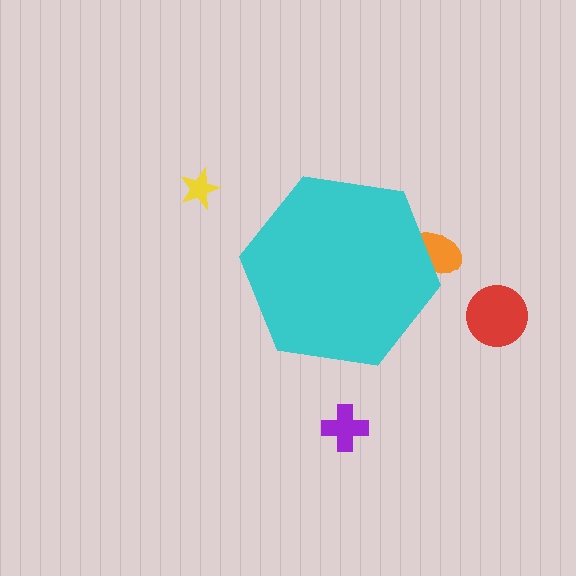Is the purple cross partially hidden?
No, the purple cross is fully visible.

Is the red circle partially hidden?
No, the red circle is fully visible.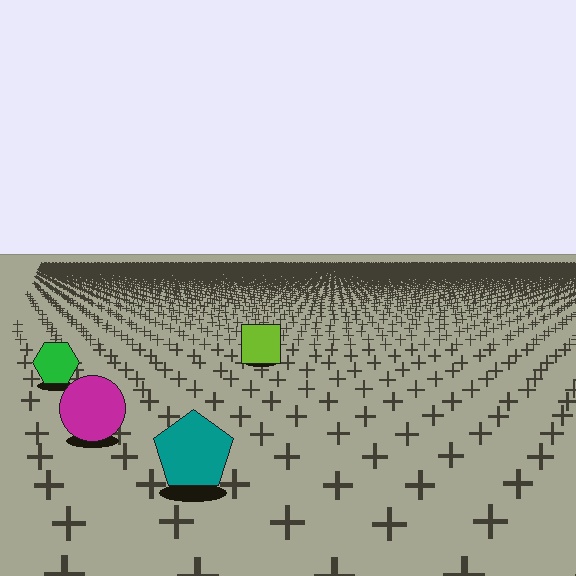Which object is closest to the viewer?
The teal pentagon is closest. The texture marks near it are larger and more spread out.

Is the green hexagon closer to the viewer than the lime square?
Yes. The green hexagon is closer — you can tell from the texture gradient: the ground texture is coarser near it.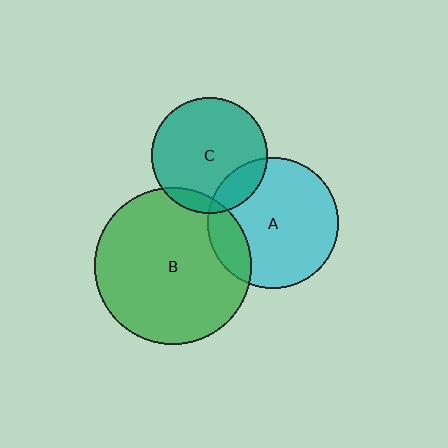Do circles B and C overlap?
Yes.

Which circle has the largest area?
Circle B (green).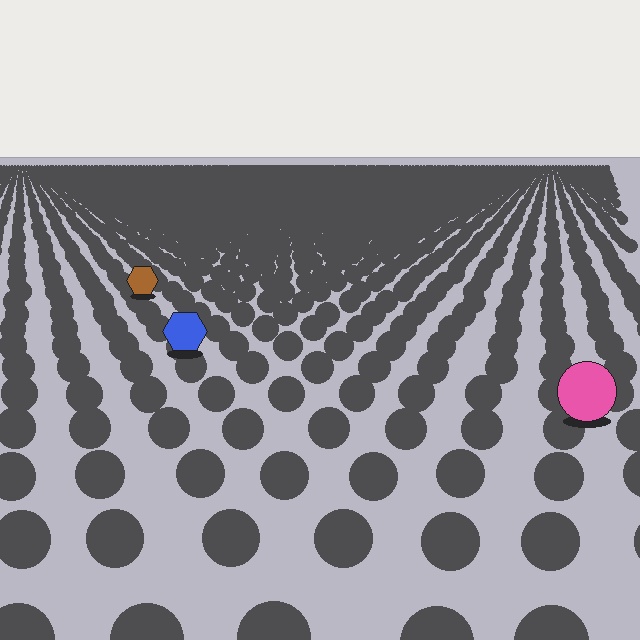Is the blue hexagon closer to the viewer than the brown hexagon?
Yes. The blue hexagon is closer — you can tell from the texture gradient: the ground texture is coarser near it.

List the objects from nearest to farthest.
From nearest to farthest: the pink circle, the blue hexagon, the brown hexagon.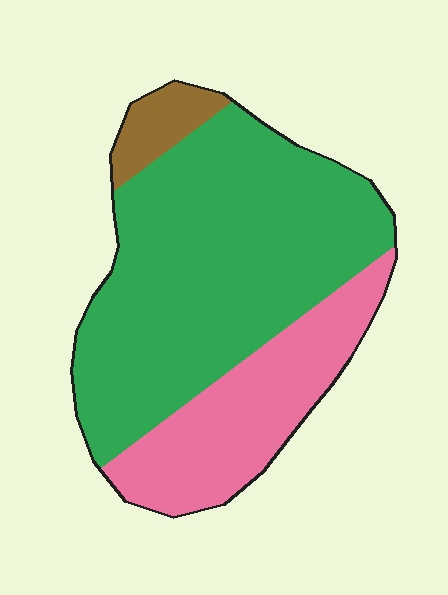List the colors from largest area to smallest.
From largest to smallest: green, pink, brown.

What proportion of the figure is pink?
Pink covers 28% of the figure.